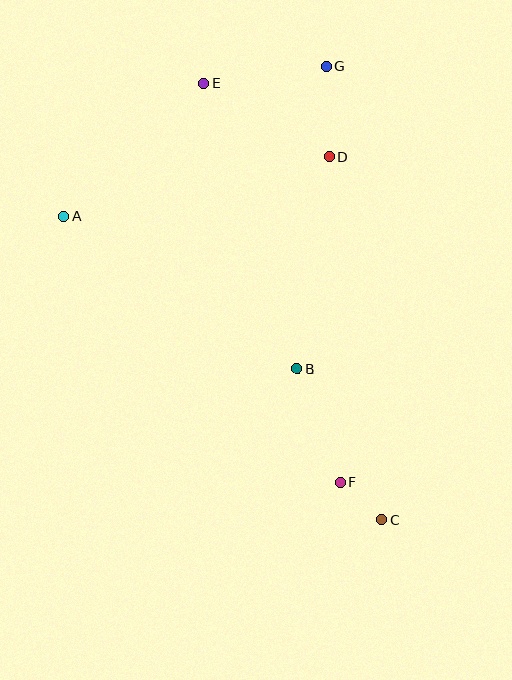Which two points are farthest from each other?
Points C and E are farthest from each other.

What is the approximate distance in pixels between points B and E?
The distance between B and E is approximately 301 pixels.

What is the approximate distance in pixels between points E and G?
The distance between E and G is approximately 123 pixels.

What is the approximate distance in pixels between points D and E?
The distance between D and E is approximately 145 pixels.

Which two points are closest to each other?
Points C and F are closest to each other.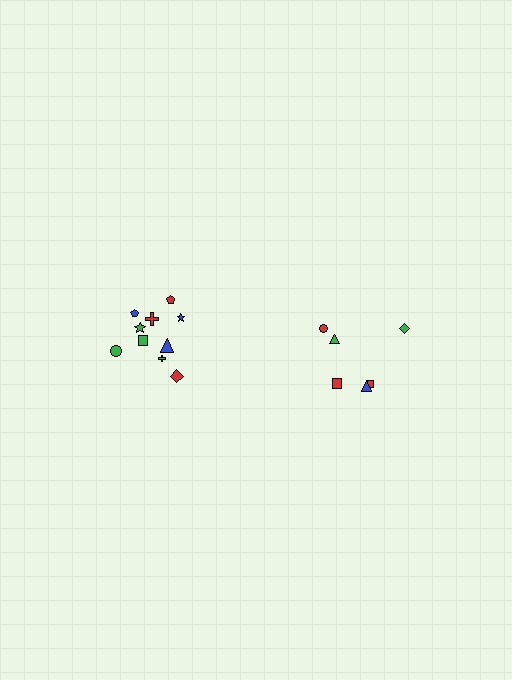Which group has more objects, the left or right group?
The left group.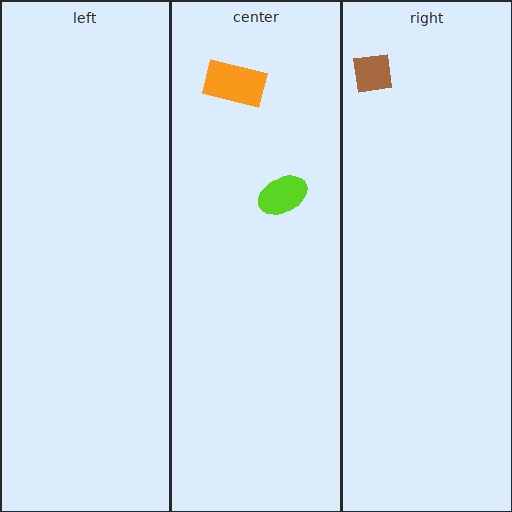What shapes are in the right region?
The brown square.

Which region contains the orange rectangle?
The center region.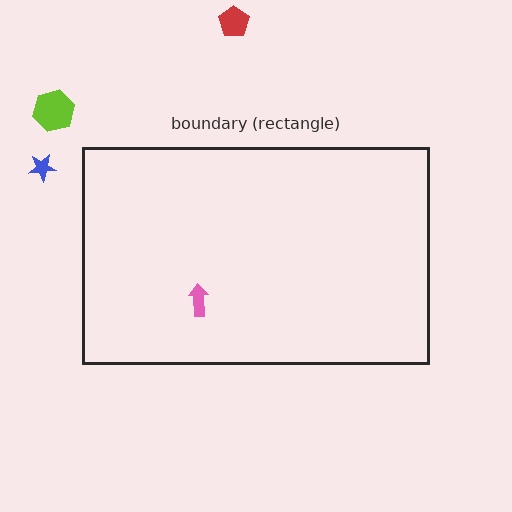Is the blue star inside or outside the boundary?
Outside.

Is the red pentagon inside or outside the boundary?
Outside.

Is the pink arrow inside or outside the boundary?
Inside.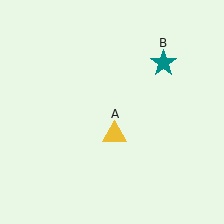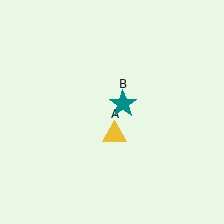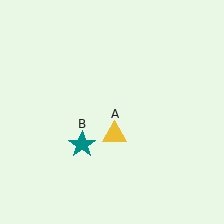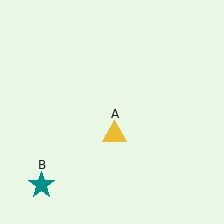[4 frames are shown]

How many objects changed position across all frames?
1 object changed position: teal star (object B).